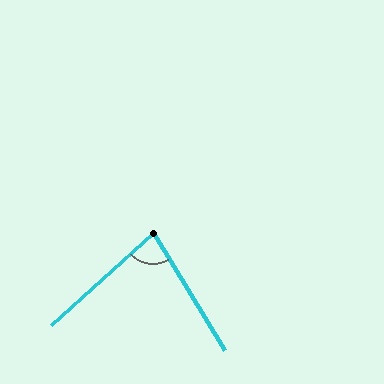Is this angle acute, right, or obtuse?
It is acute.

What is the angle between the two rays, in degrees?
Approximately 80 degrees.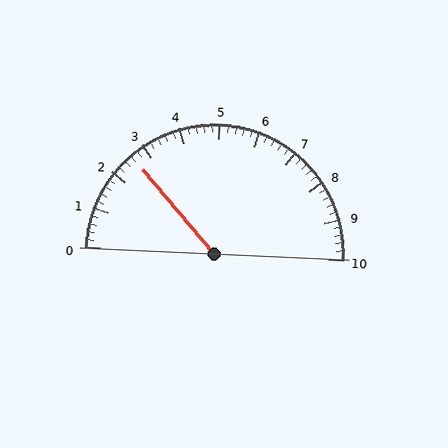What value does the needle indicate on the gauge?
The needle indicates approximately 2.6.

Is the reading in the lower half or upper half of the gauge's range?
The reading is in the lower half of the range (0 to 10).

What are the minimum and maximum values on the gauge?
The gauge ranges from 0 to 10.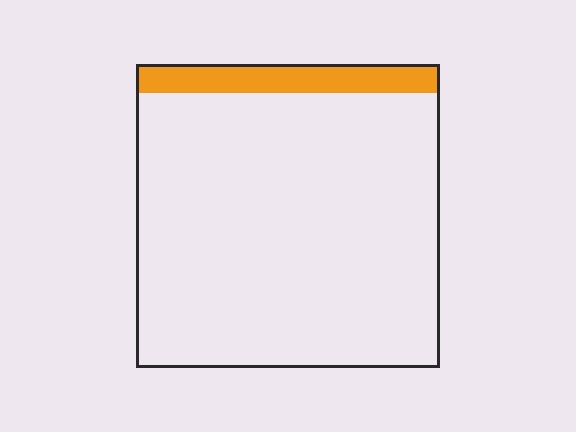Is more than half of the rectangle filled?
No.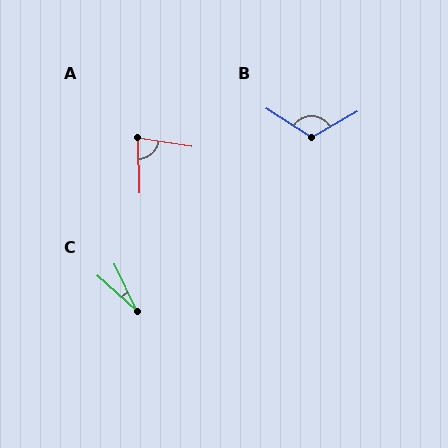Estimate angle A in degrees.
Approximately 79 degrees.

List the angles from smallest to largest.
C (23°), A (79°), B (118°).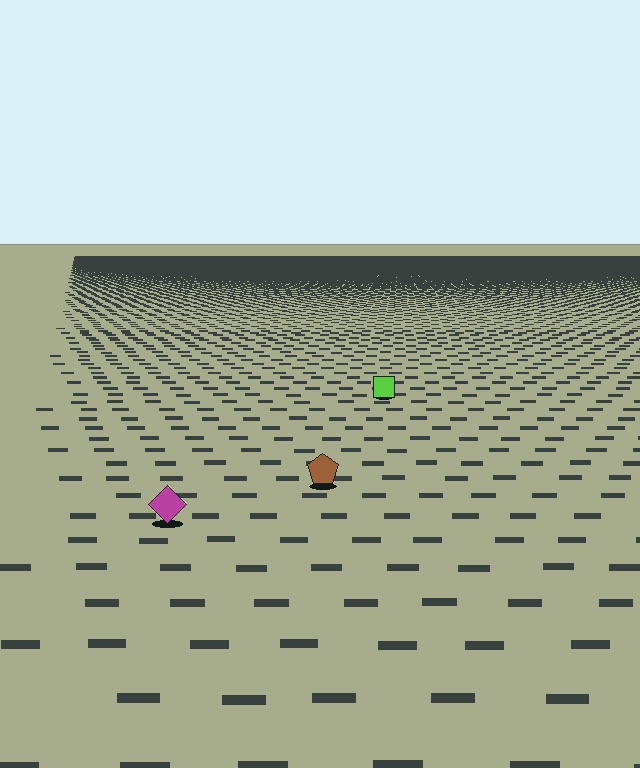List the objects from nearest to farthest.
From nearest to farthest: the magenta diamond, the brown pentagon, the lime square.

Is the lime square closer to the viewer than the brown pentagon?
No. The brown pentagon is closer — you can tell from the texture gradient: the ground texture is coarser near it.